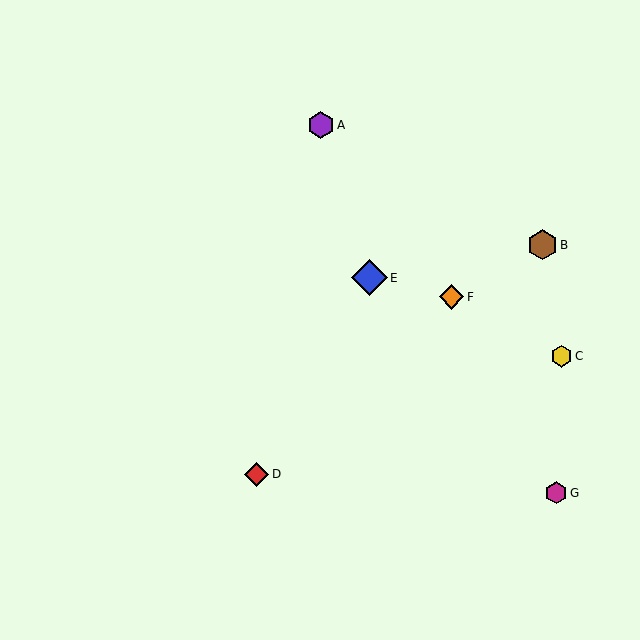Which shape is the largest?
The blue diamond (labeled E) is the largest.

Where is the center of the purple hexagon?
The center of the purple hexagon is at (321, 125).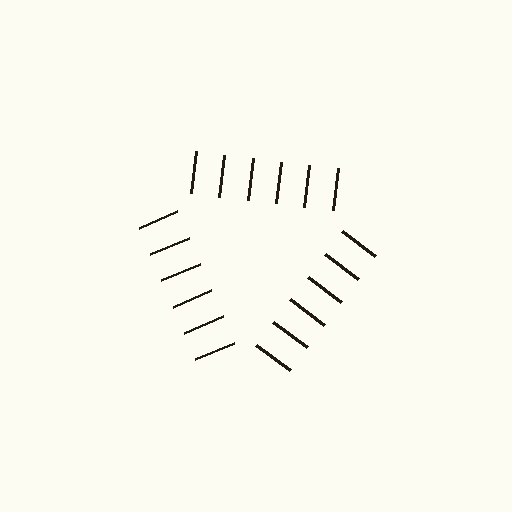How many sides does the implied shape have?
3 sides — the line-ends trace a triangle.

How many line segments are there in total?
18 — 6 along each of the 3 edges.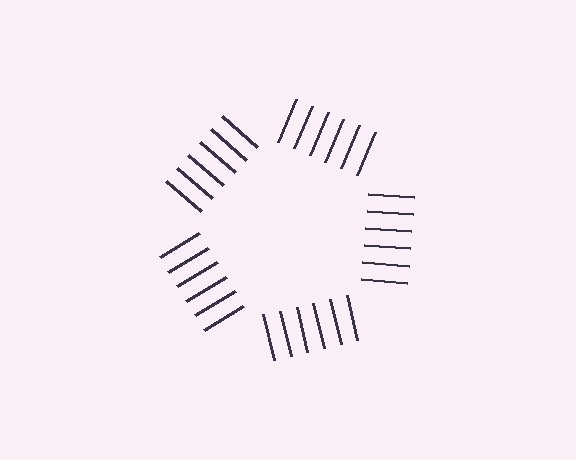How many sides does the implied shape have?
5 sides — the line-ends trace a pentagon.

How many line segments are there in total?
30 — 6 along each of the 5 edges.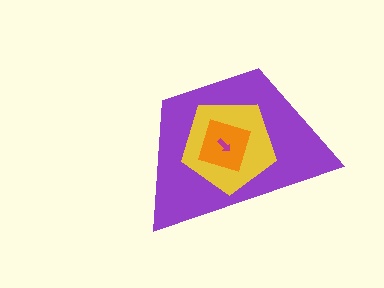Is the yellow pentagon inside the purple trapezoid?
Yes.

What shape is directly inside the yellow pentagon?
The orange diamond.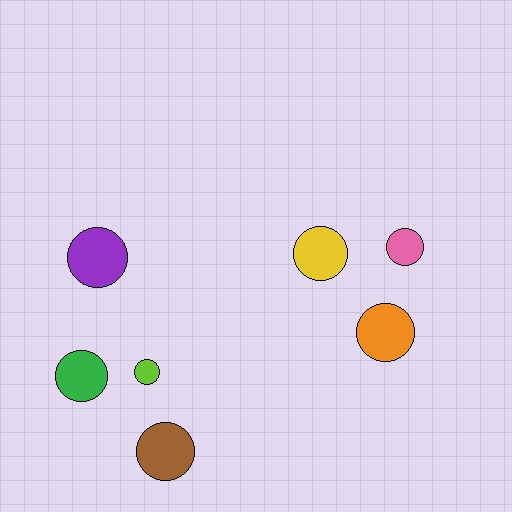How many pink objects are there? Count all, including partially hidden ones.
There is 1 pink object.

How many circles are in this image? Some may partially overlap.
There are 7 circles.